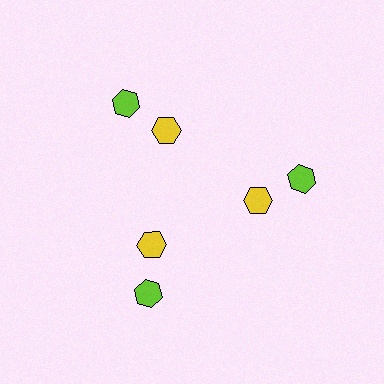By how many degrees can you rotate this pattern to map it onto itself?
The pattern maps onto itself every 120 degrees of rotation.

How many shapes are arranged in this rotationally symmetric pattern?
There are 6 shapes, arranged in 3 groups of 2.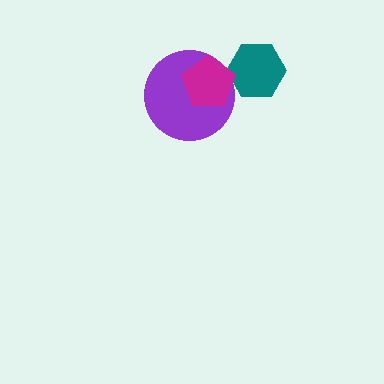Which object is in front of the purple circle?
The magenta pentagon is in front of the purple circle.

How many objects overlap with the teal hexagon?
1 object overlaps with the teal hexagon.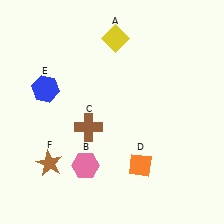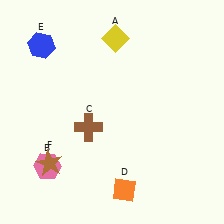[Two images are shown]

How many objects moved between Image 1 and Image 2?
3 objects moved between the two images.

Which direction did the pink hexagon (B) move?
The pink hexagon (B) moved left.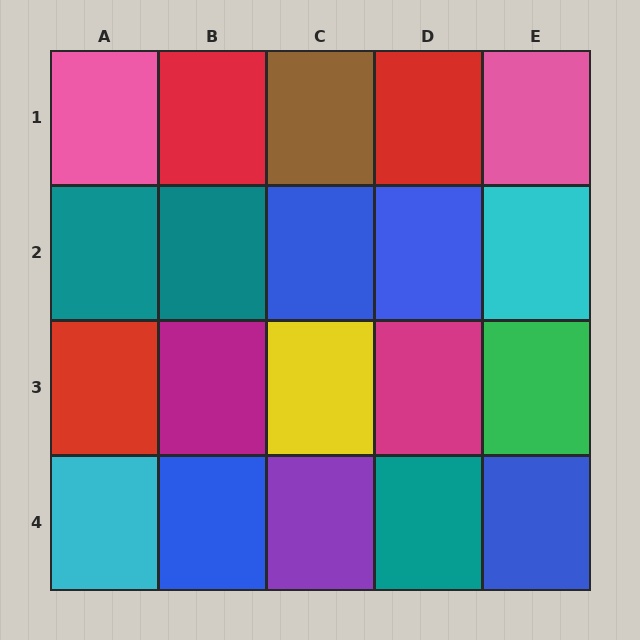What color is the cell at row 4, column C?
Purple.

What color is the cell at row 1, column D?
Red.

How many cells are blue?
4 cells are blue.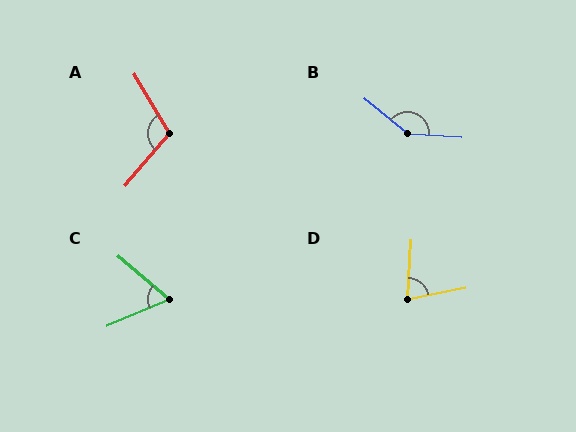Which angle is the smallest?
C, at approximately 63 degrees.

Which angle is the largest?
B, at approximately 144 degrees.